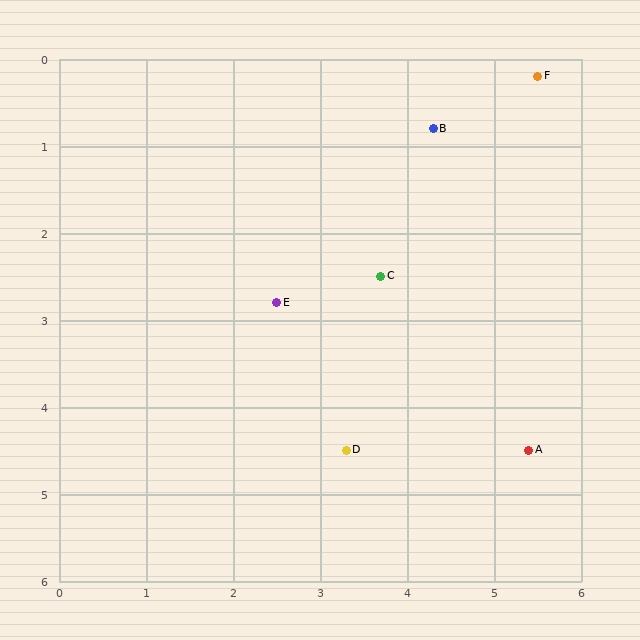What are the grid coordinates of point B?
Point B is at approximately (4.3, 0.8).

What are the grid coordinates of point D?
Point D is at approximately (3.3, 4.5).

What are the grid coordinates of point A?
Point A is at approximately (5.4, 4.5).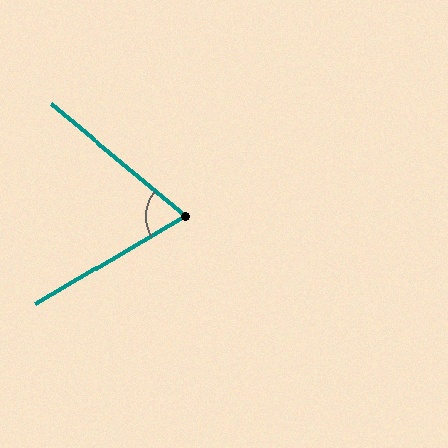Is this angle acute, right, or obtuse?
It is acute.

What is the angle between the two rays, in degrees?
Approximately 70 degrees.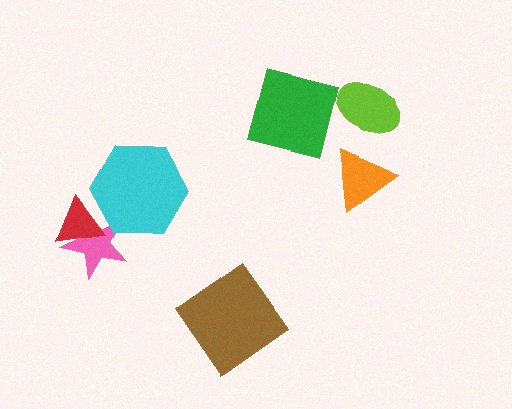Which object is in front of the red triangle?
The cyan hexagon is in front of the red triangle.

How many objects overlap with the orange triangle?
0 objects overlap with the orange triangle.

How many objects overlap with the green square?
0 objects overlap with the green square.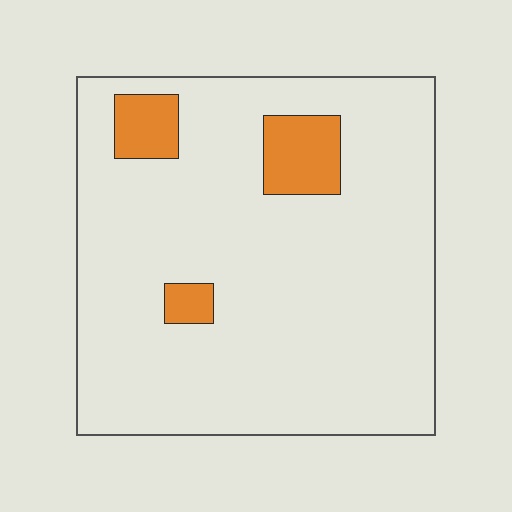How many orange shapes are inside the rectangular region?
3.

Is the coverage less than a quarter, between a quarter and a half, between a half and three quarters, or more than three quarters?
Less than a quarter.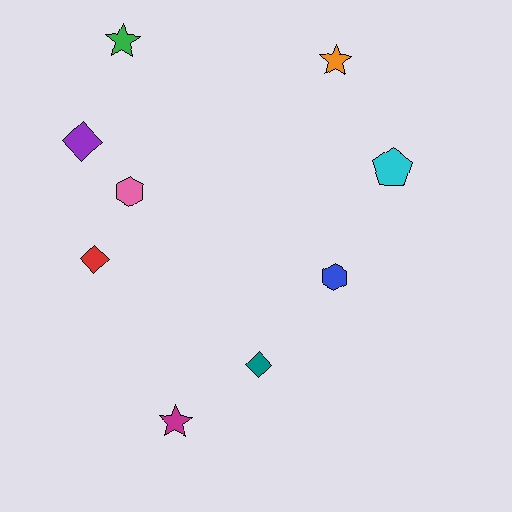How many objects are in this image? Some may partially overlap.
There are 9 objects.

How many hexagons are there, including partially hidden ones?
There are 2 hexagons.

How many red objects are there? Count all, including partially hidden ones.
There is 1 red object.